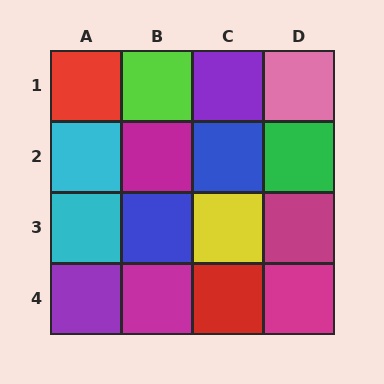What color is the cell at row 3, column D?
Magenta.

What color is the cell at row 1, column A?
Red.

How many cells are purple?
2 cells are purple.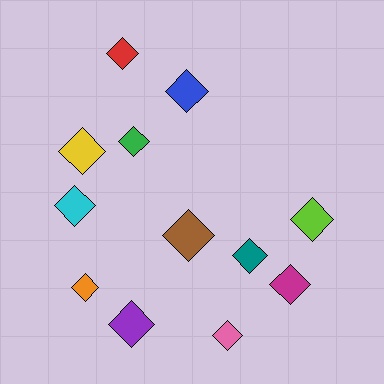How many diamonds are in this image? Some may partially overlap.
There are 12 diamonds.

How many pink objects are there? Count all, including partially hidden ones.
There is 1 pink object.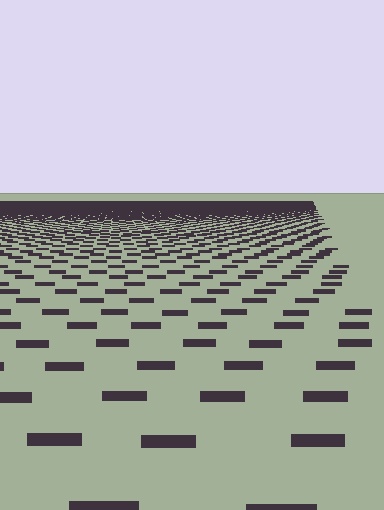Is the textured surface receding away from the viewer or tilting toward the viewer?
The surface is receding away from the viewer. Texture elements get smaller and denser toward the top.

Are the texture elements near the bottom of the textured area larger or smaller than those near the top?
Larger. Near the bottom, elements are closer to the viewer and appear at a bigger on-screen size.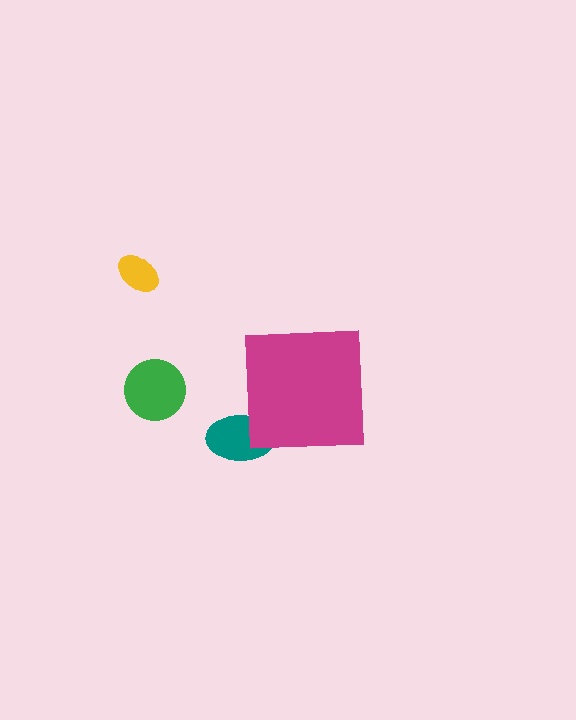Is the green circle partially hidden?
No, the green circle is fully visible.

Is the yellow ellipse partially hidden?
No, the yellow ellipse is fully visible.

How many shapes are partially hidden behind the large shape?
1 shape is partially hidden.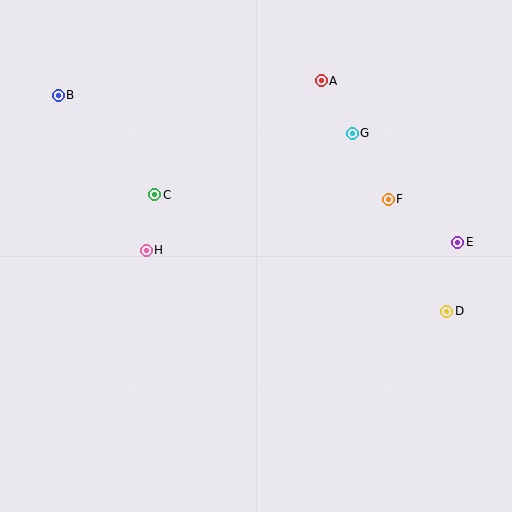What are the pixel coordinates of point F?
Point F is at (388, 199).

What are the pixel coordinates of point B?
Point B is at (58, 95).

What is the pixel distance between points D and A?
The distance between D and A is 262 pixels.